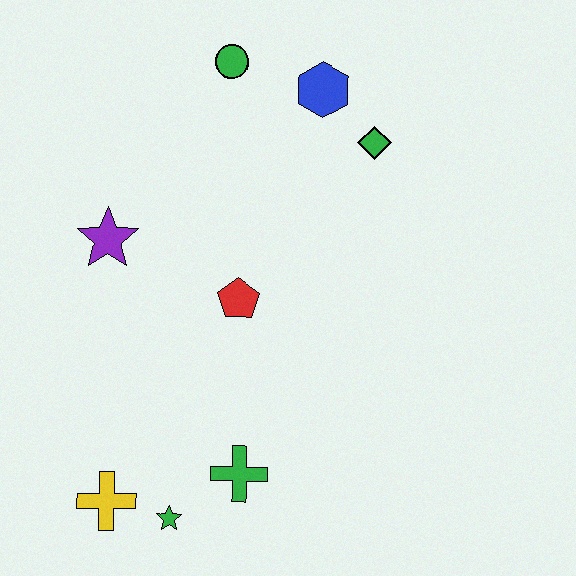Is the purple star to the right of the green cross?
No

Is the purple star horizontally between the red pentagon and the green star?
No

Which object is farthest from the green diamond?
The yellow cross is farthest from the green diamond.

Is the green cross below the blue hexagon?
Yes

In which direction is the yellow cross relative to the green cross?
The yellow cross is to the left of the green cross.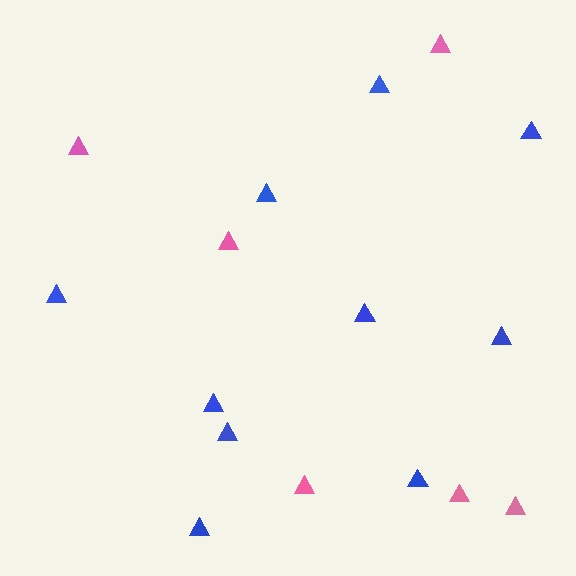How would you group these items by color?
There are 2 groups: one group of blue triangles (10) and one group of pink triangles (6).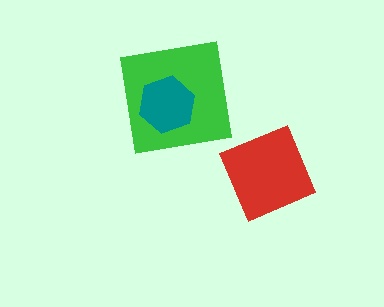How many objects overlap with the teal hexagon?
1 object overlaps with the teal hexagon.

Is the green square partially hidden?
Yes, it is partially covered by another shape.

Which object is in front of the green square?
The teal hexagon is in front of the green square.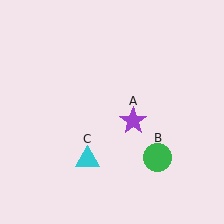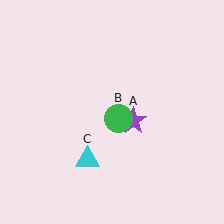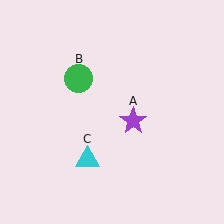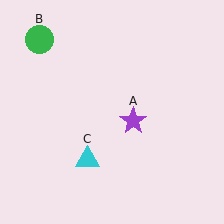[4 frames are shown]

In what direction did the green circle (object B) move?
The green circle (object B) moved up and to the left.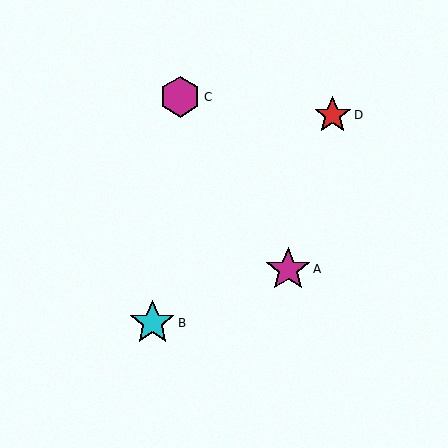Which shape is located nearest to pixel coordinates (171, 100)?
The magenta hexagon (labeled C) at (180, 97) is nearest to that location.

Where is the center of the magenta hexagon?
The center of the magenta hexagon is at (180, 97).